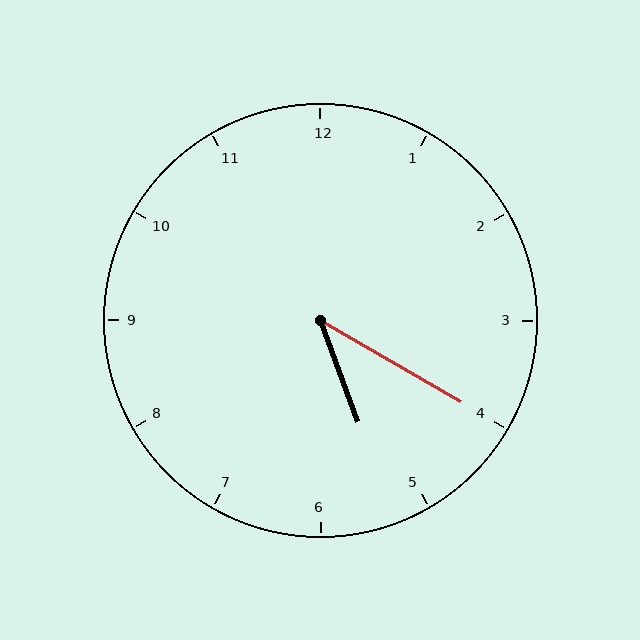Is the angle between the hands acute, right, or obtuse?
It is acute.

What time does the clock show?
5:20.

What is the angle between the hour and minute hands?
Approximately 40 degrees.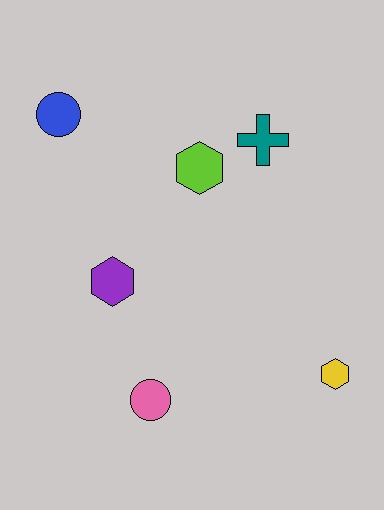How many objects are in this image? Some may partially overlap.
There are 6 objects.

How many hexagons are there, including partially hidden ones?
There are 3 hexagons.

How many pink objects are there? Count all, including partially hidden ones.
There is 1 pink object.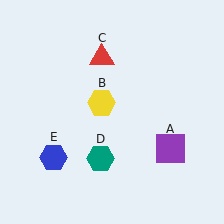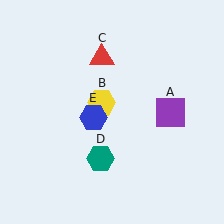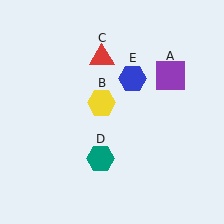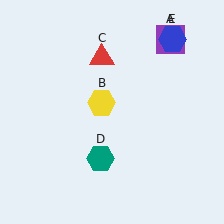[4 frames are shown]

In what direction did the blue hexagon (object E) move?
The blue hexagon (object E) moved up and to the right.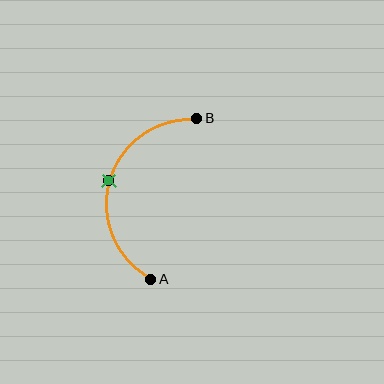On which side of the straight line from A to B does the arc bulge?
The arc bulges to the left of the straight line connecting A and B.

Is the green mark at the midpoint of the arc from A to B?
Yes. The green mark lies on the arc at equal arc-length from both A and B — it is the arc midpoint.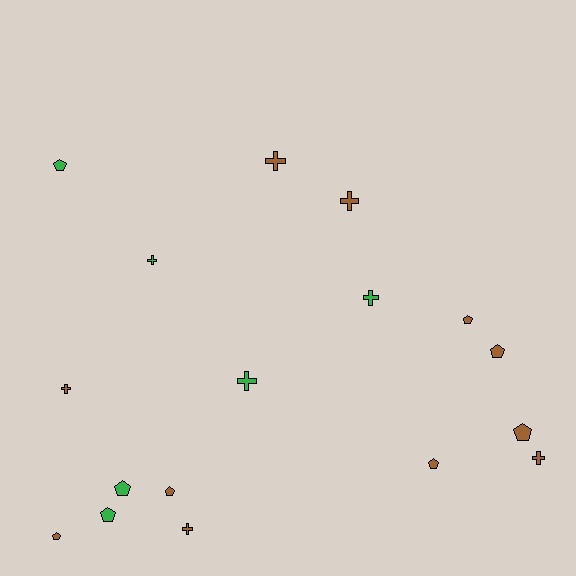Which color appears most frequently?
Brown, with 11 objects.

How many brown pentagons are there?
There are 6 brown pentagons.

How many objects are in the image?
There are 17 objects.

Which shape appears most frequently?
Pentagon, with 9 objects.